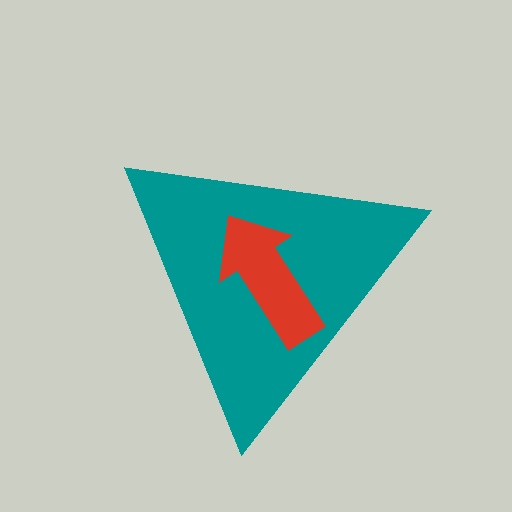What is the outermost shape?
The teal triangle.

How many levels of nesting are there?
2.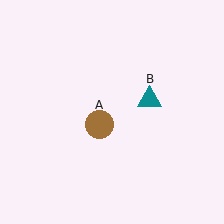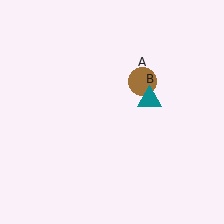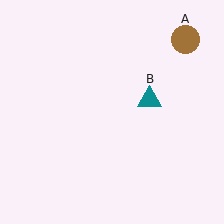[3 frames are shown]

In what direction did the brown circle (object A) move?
The brown circle (object A) moved up and to the right.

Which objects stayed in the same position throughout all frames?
Teal triangle (object B) remained stationary.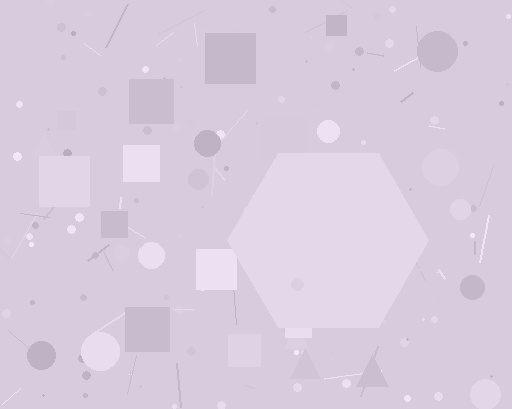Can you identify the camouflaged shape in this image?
The camouflaged shape is a hexagon.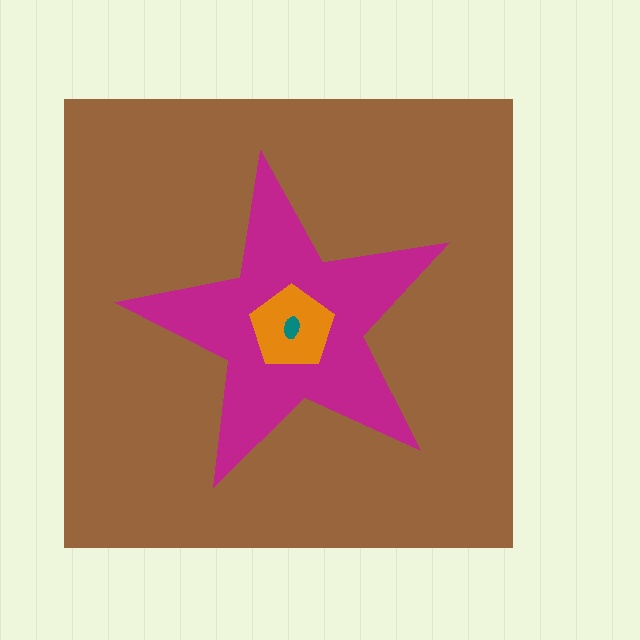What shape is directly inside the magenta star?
The orange pentagon.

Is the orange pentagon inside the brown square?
Yes.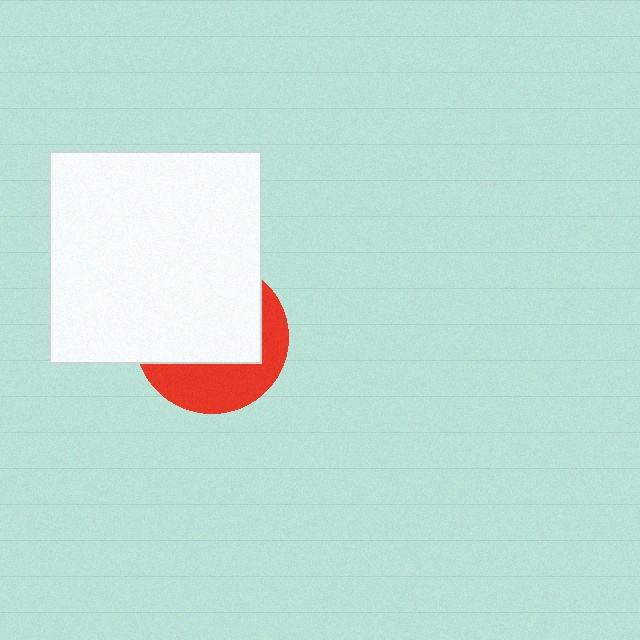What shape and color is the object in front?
The object in front is a white square.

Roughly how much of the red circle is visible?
A small part of it is visible (roughly 38%).